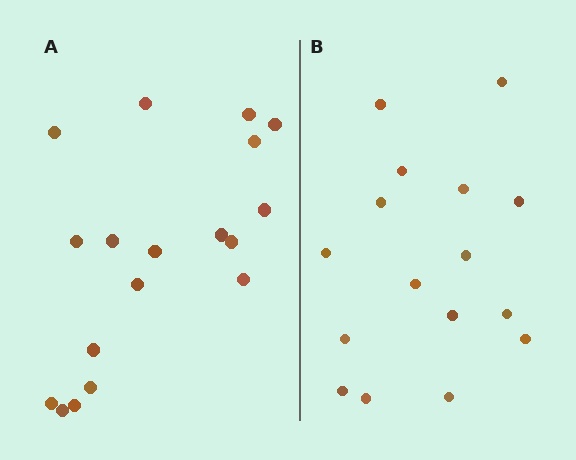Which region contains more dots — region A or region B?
Region A (the left region) has more dots.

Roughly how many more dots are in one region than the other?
Region A has just a few more — roughly 2 or 3 more dots than region B.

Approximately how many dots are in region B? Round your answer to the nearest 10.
About 20 dots. (The exact count is 16, which rounds to 20.)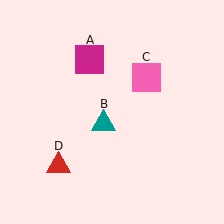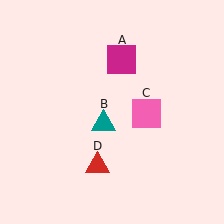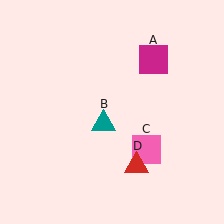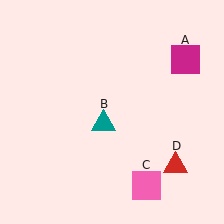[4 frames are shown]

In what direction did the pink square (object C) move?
The pink square (object C) moved down.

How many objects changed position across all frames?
3 objects changed position: magenta square (object A), pink square (object C), red triangle (object D).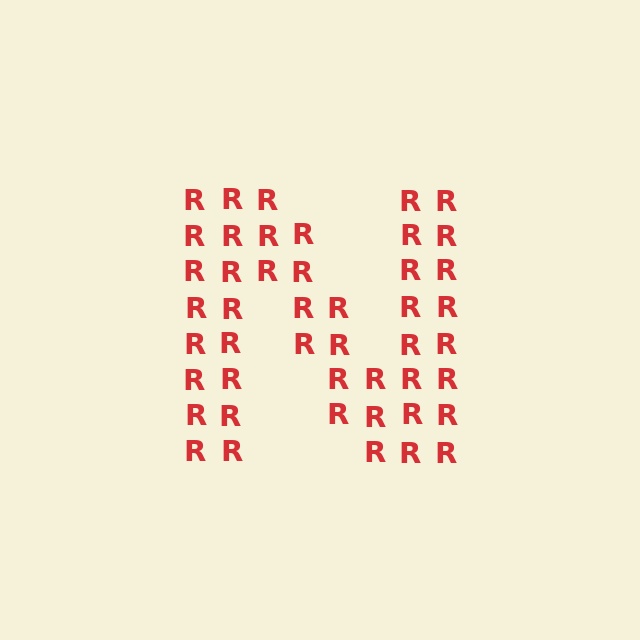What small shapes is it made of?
It is made of small letter R's.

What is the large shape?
The large shape is the letter N.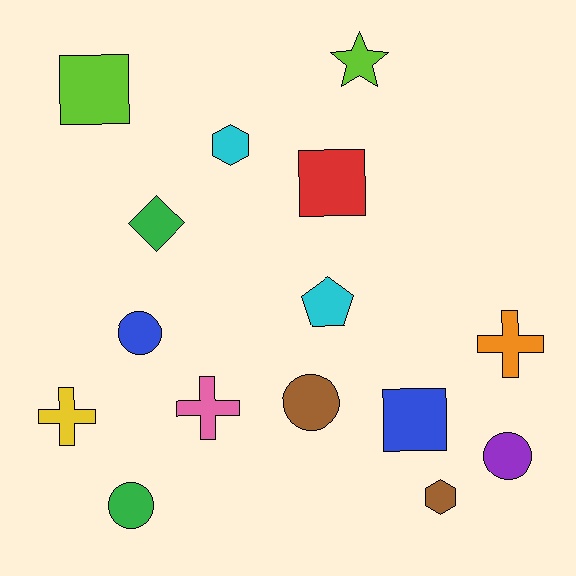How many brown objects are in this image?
There are 2 brown objects.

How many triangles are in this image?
There are no triangles.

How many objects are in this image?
There are 15 objects.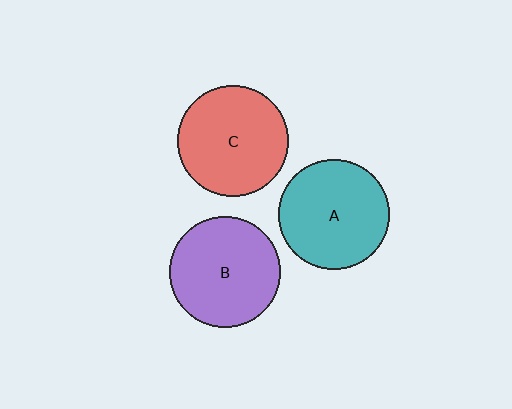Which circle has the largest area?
Circle C (red).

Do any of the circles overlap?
No, none of the circles overlap.